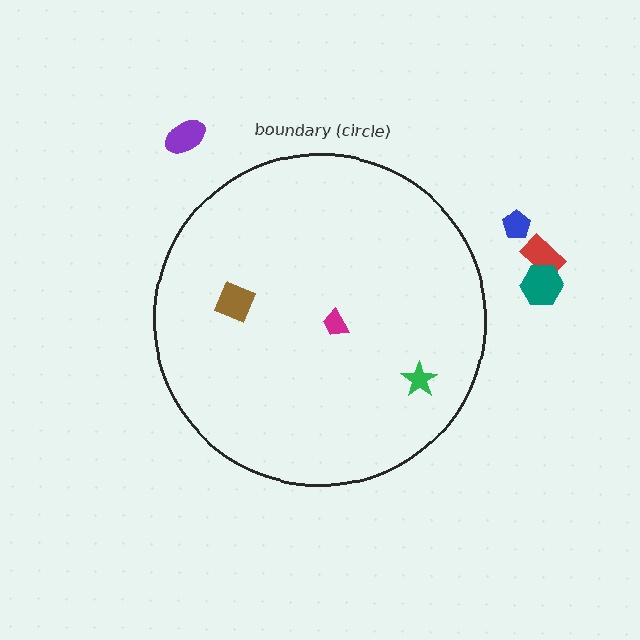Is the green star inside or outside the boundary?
Inside.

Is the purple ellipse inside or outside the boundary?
Outside.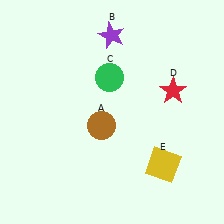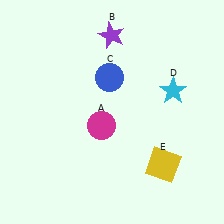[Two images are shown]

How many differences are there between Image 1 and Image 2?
There are 3 differences between the two images.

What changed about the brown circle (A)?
In Image 1, A is brown. In Image 2, it changed to magenta.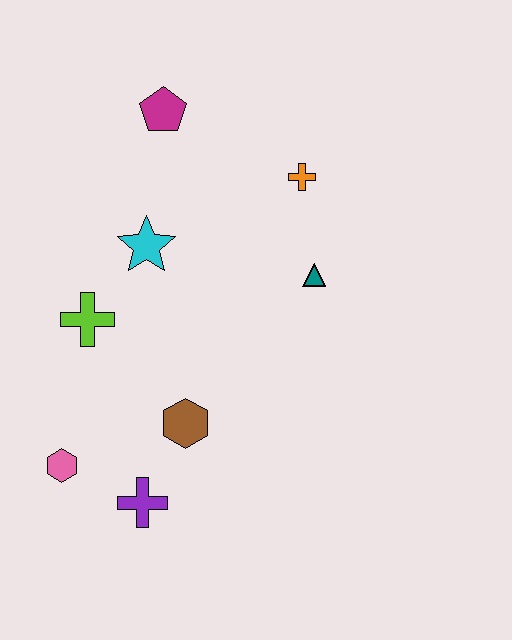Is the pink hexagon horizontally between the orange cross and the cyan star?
No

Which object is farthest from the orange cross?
The pink hexagon is farthest from the orange cross.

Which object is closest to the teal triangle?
The orange cross is closest to the teal triangle.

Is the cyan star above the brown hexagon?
Yes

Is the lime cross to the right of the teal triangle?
No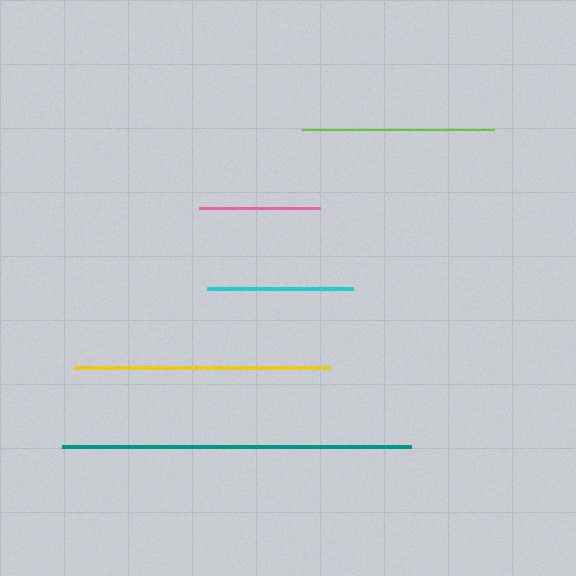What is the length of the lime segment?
The lime segment is approximately 192 pixels long.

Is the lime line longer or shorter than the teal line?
The teal line is longer than the lime line.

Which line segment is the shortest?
The pink line is the shortest at approximately 121 pixels.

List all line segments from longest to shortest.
From longest to shortest: teal, yellow, lime, cyan, pink.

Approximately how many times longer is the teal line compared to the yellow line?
The teal line is approximately 1.4 times the length of the yellow line.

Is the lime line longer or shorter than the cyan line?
The lime line is longer than the cyan line.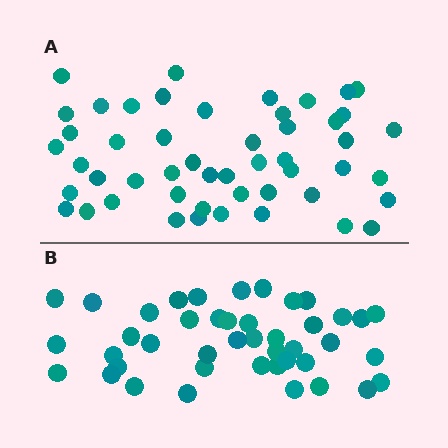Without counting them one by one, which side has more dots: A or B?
Region A (the top region) has more dots.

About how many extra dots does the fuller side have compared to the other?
Region A has roughly 8 or so more dots than region B.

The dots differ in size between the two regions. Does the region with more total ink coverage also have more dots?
No. Region B has more total ink coverage because its dots are larger, but region A actually contains more individual dots. Total area can be misleading — the number of items is what matters here.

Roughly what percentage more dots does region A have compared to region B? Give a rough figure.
About 15% more.